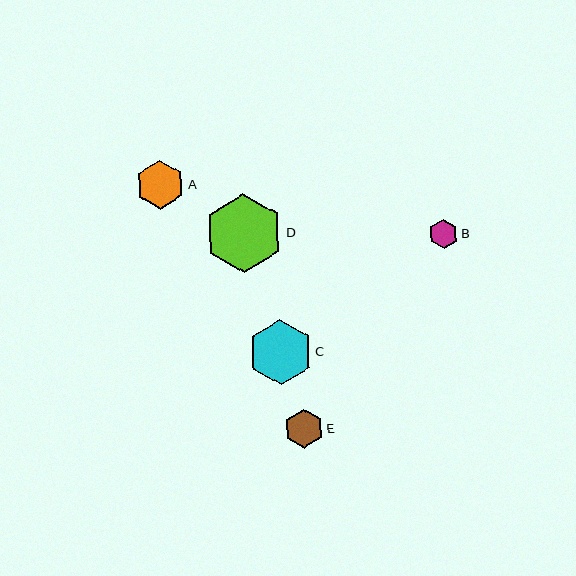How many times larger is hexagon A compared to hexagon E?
Hexagon A is approximately 1.3 times the size of hexagon E.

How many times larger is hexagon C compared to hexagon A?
Hexagon C is approximately 1.3 times the size of hexagon A.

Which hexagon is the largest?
Hexagon D is the largest with a size of approximately 78 pixels.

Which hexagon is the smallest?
Hexagon B is the smallest with a size of approximately 29 pixels.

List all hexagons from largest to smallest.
From largest to smallest: D, C, A, E, B.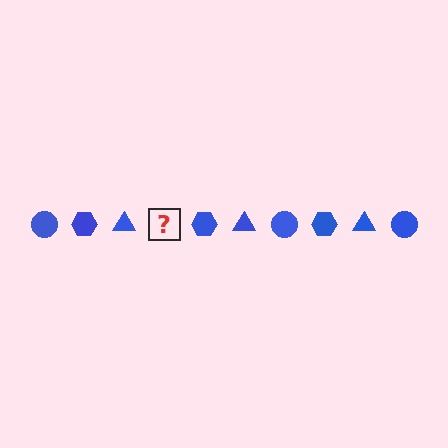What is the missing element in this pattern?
The missing element is a blue circle.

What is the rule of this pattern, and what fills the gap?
The rule is that the pattern cycles through circle, hexagon, triangle shapes in blue. The gap should be filled with a blue circle.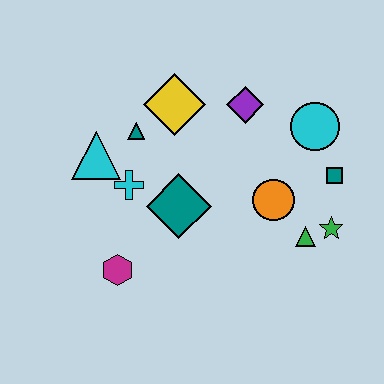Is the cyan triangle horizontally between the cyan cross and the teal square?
No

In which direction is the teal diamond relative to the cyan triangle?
The teal diamond is to the right of the cyan triangle.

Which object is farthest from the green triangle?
The cyan triangle is farthest from the green triangle.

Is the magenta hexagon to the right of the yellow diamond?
No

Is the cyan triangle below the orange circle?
No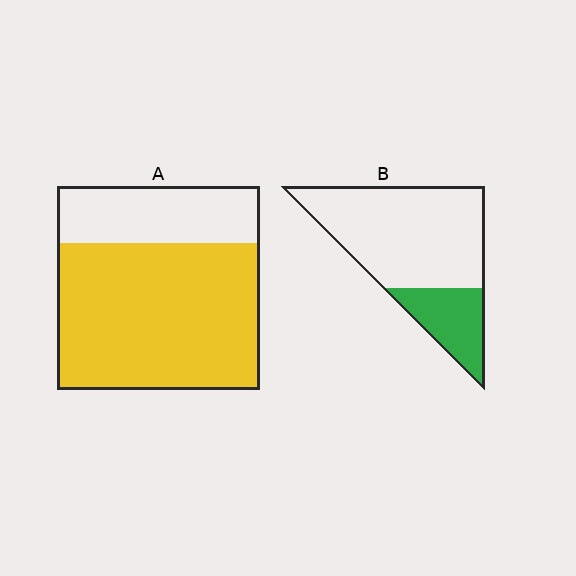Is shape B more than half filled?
No.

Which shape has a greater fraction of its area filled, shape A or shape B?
Shape A.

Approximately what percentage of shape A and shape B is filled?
A is approximately 70% and B is approximately 25%.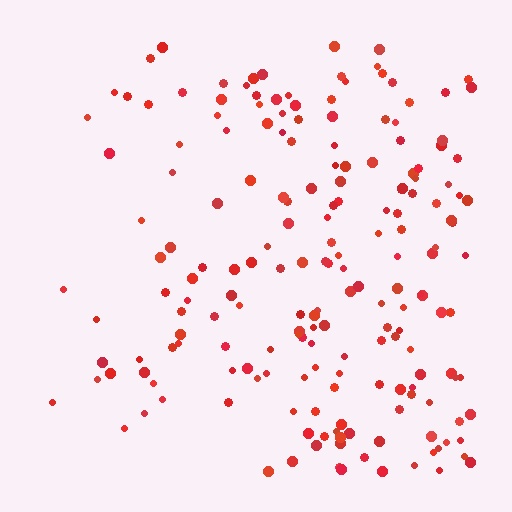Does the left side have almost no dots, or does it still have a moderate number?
Still a moderate number, just noticeably fewer than the right.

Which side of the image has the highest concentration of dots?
The right.